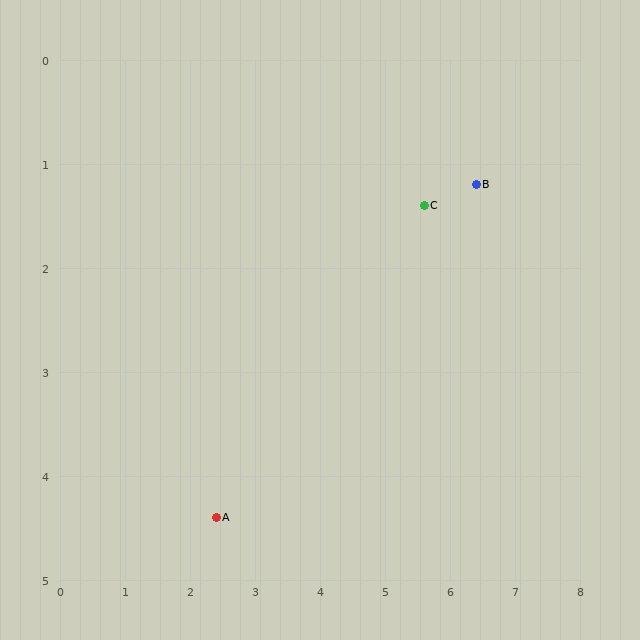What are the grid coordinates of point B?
Point B is at approximately (6.4, 1.2).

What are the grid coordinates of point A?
Point A is at approximately (2.4, 4.4).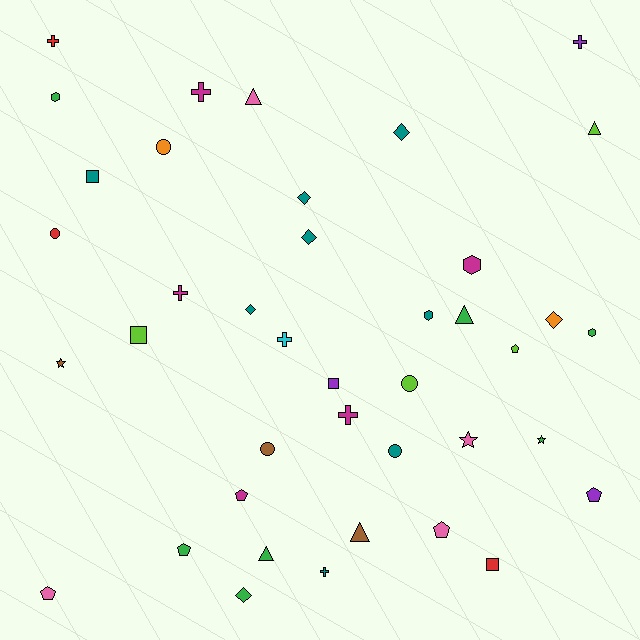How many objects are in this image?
There are 40 objects.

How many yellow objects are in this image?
There are no yellow objects.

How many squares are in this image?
There are 4 squares.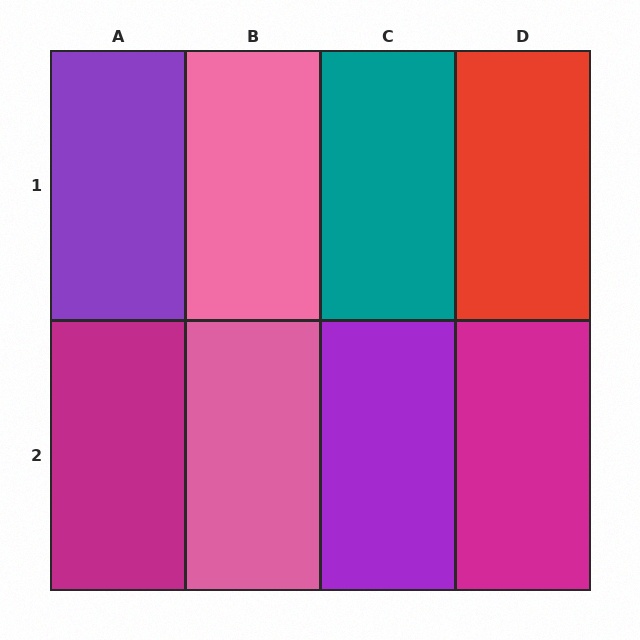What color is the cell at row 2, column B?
Pink.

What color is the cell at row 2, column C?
Purple.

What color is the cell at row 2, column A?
Magenta.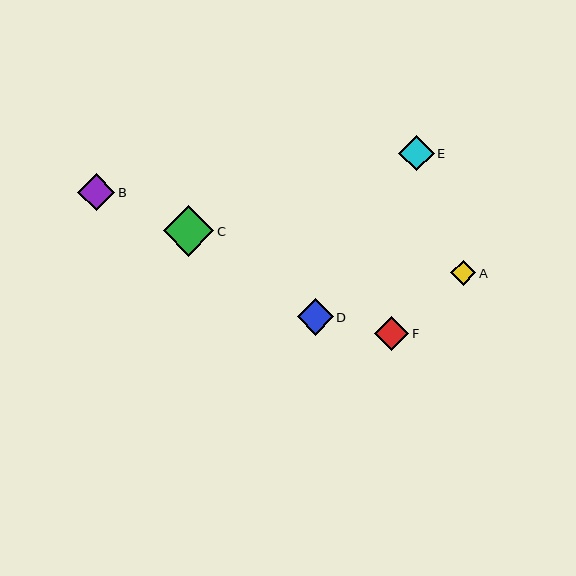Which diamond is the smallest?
Diamond A is the smallest with a size of approximately 25 pixels.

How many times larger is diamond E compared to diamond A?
Diamond E is approximately 1.4 times the size of diamond A.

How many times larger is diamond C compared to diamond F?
Diamond C is approximately 1.5 times the size of diamond F.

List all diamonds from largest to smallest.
From largest to smallest: C, B, D, E, F, A.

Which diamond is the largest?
Diamond C is the largest with a size of approximately 50 pixels.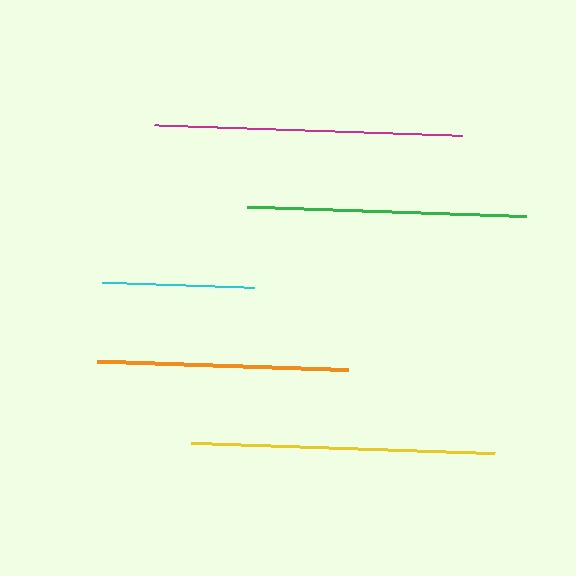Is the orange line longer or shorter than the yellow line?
The yellow line is longer than the orange line.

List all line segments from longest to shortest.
From longest to shortest: magenta, yellow, green, orange, cyan.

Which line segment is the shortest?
The cyan line is the shortest at approximately 153 pixels.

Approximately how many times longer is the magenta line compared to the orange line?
The magenta line is approximately 1.2 times the length of the orange line.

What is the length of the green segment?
The green segment is approximately 280 pixels long.